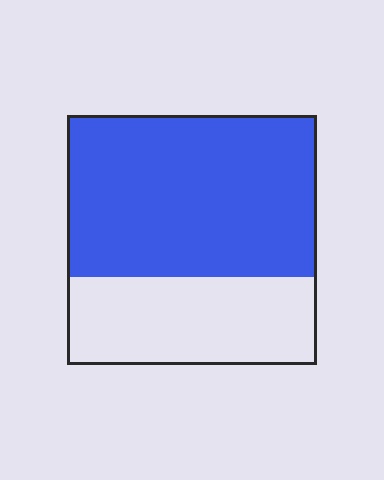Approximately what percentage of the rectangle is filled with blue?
Approximately 65%.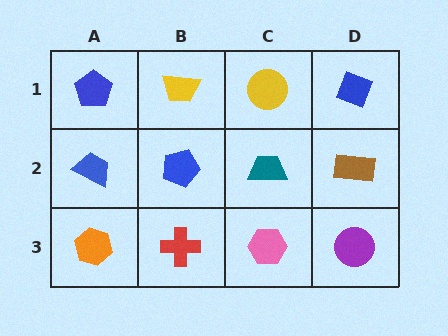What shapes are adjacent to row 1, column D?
A brown rectangle (row 2, column D), a yellow circle (row 1, column C).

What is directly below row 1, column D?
A brown rectangle.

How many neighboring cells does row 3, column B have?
3.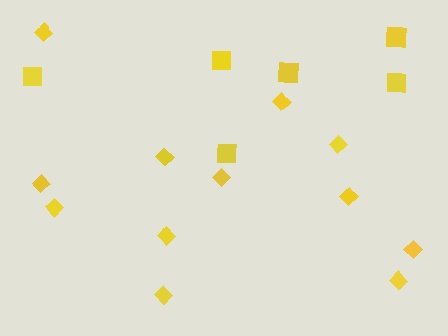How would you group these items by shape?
There are 2 groups: one group of squares (6) and one group of diamonds (12).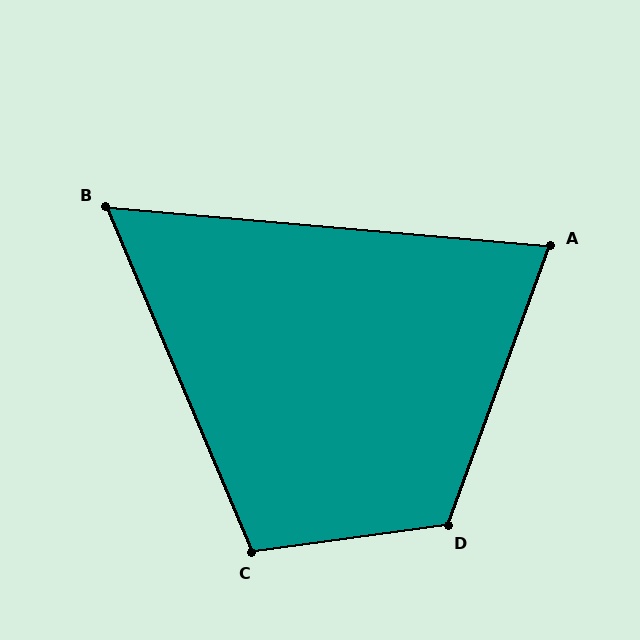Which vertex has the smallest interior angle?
B, at approximately 62 degrees.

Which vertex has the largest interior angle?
D, at approximately 118 degrees.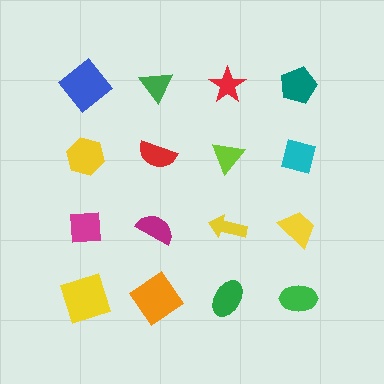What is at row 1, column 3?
A red star.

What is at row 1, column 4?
A teal pentagon.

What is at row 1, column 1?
A blue diamond.